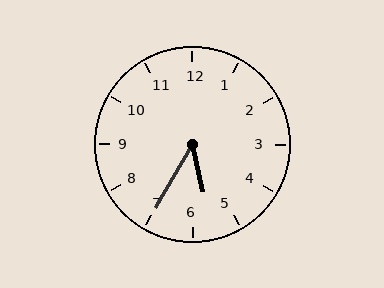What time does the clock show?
5:35.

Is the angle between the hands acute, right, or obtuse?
It is acute.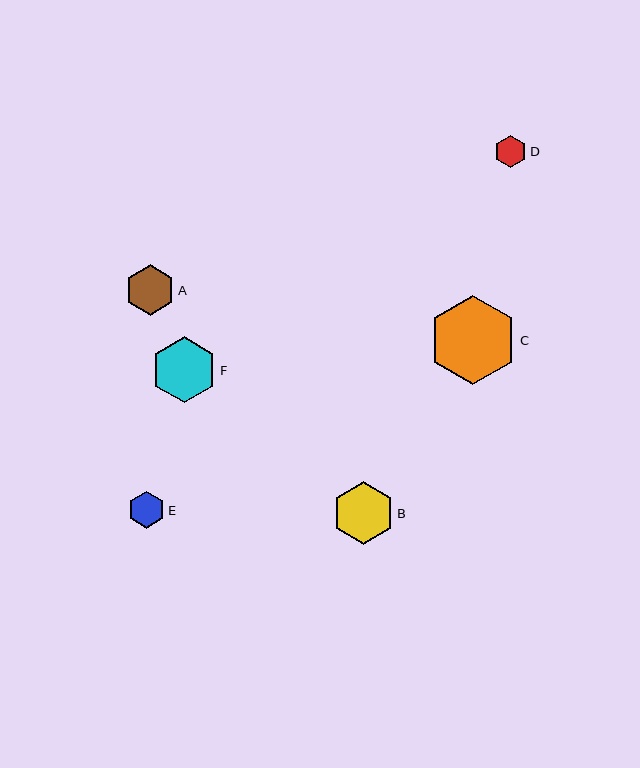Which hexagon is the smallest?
Hexagon D is the smallest with a size of approximately 32 pixels.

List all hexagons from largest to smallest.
From largest to smallest: C, F, B, A, E, D.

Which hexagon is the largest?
Hexagon C is the largest with a size of approximately 89 pixels.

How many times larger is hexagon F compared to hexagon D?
Hexagon F is approximately 2.1 times the size of hexagon D.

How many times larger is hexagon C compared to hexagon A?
Hexagon C is approximately 1.8 times the size of hexagon A.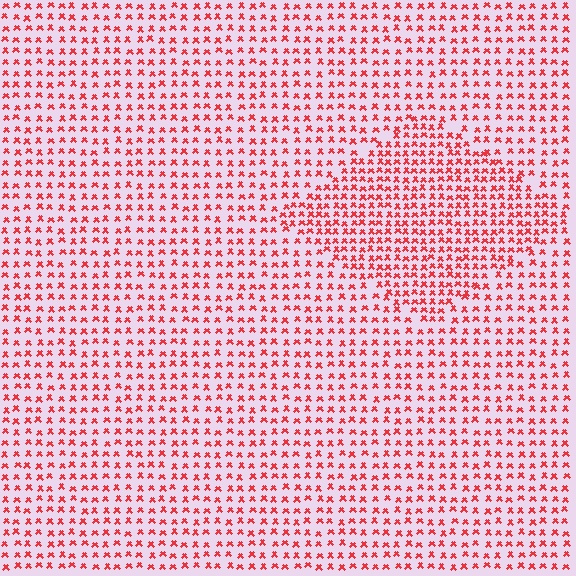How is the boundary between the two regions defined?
The boundary is defined by a change in element density (approximately 1.6x ratio). All elements are the same color, size, and shape.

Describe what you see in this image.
The image contains small red elements arranged at two different densities. A diamond-shaped region is visible where the elements are more densely packed than the surrounding area.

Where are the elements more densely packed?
The elements are more densely packed inside the diamond boundary.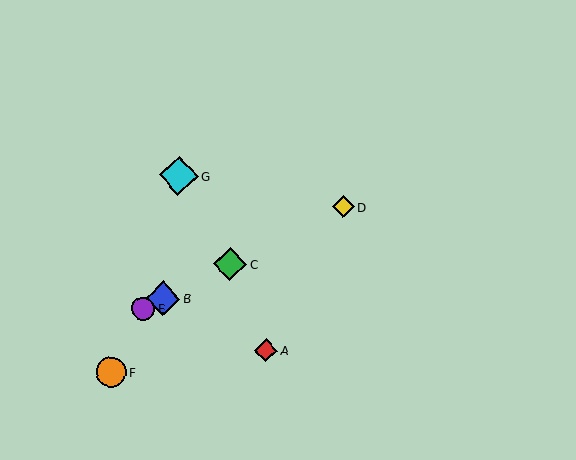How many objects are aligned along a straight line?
4 objects (B, C, D, E) are aligned along a straight line.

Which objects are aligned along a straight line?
Objects B, C, D, E are aligned along a straight line.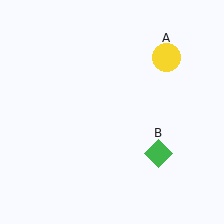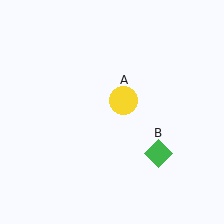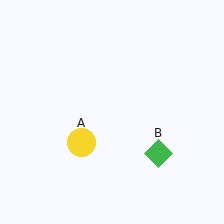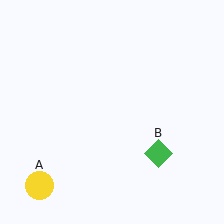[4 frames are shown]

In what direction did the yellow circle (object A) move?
The yellow circle (object A) moved down and to the left.